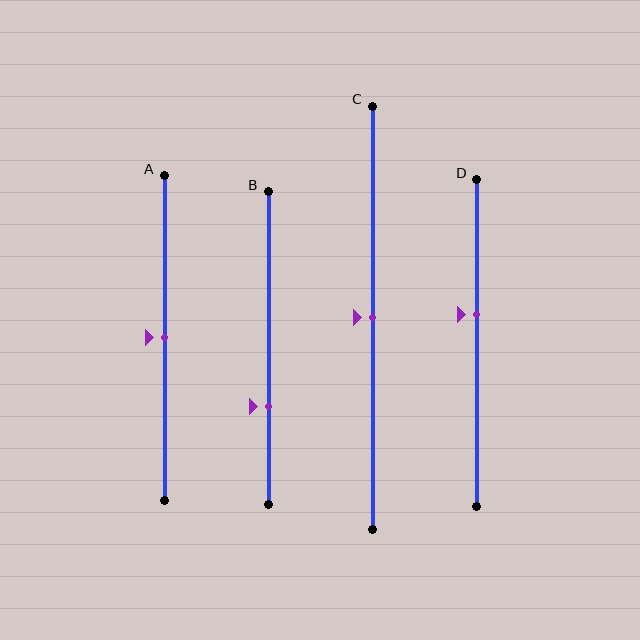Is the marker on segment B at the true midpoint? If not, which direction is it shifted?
No, the marker on segment B is shifted downward by about 19% of the segment length.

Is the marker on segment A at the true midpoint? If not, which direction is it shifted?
Yes, the marker on segment A is at the true midpoint.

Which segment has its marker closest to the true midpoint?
Segment A has its marker closest to the true midpoint.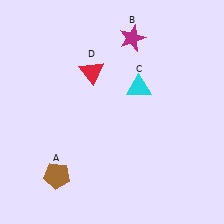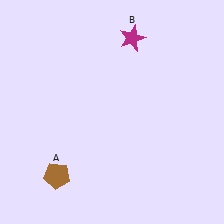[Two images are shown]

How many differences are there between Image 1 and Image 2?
There are 2 differences between the two images.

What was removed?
The cyan triangle (C), the red triangle (D) were removed in Image 2.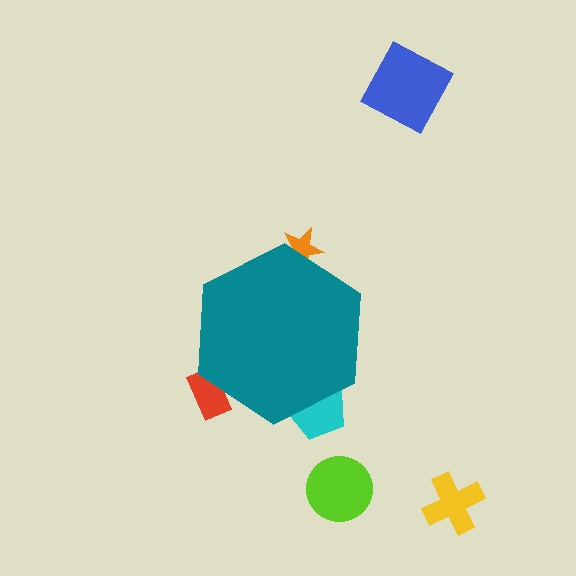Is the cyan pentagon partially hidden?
Yes, the cyan pentagon is partially hidden behind the teal hexagon.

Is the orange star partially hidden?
Yes, the orange star is partially hidden behind the teal hexagon.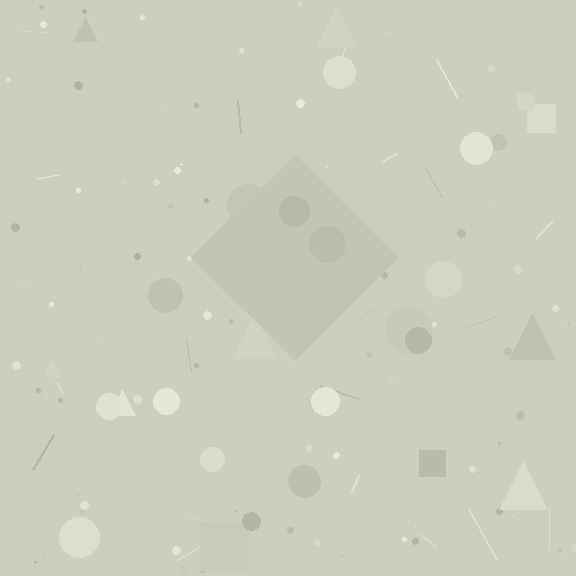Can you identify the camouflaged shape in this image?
The camouflaged shape is a diamond.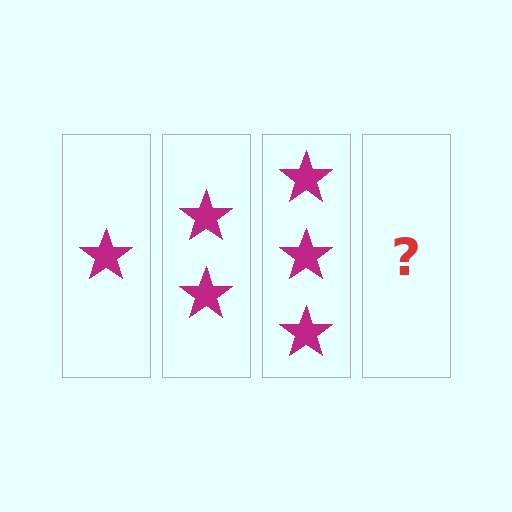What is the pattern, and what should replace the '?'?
The pattern is that each step adds one more star. The '?' should be 4 stars.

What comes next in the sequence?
The next element should be 4 stars.